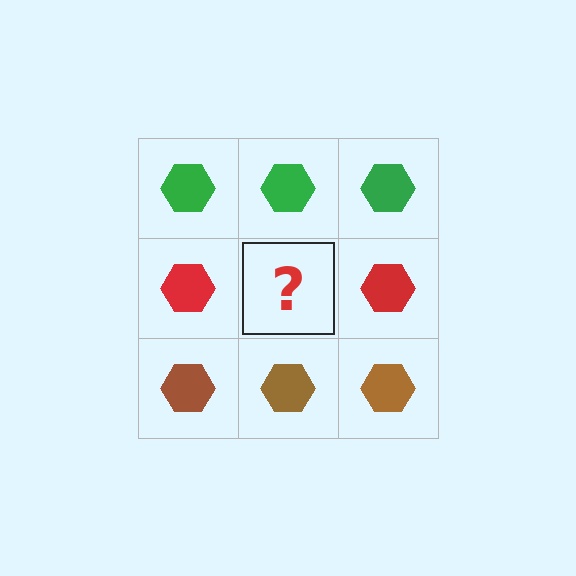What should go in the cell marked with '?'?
The missing cell should contain a red hexagon.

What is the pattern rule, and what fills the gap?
The rule is that each row has a consistent color. The gap should be filled with a red hexagon.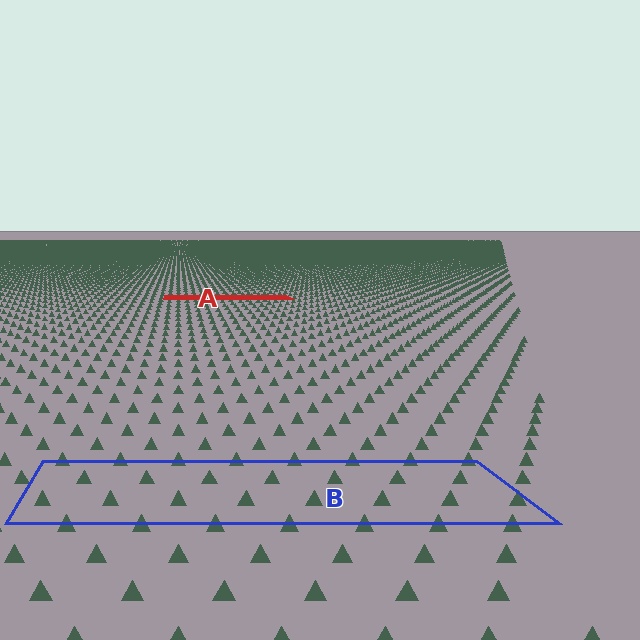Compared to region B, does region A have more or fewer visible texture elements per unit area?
Region A has more texture elements per unit area — they are packed more densely because it is farther away.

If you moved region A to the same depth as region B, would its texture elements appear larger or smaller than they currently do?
They would appear larger. At a closer depth, the same texture elements are projected at a bigger on-screen size.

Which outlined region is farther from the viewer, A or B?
Region A is farther from the viewer — the texture elements inside it appear smaller and more densely packed.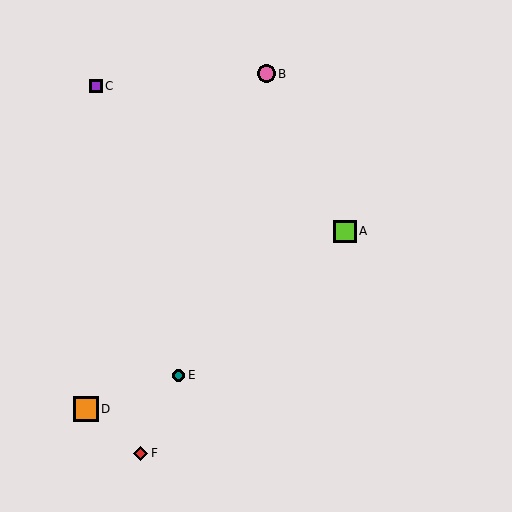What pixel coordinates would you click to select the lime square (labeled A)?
Click at (345, 232) to select the lime square A.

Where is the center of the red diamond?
The center of the red diamond is at (141, 453).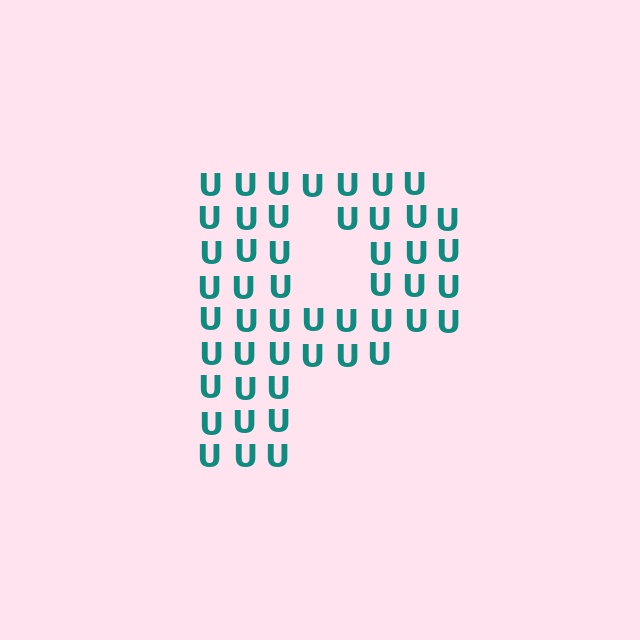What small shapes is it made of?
It is made of small letter U's.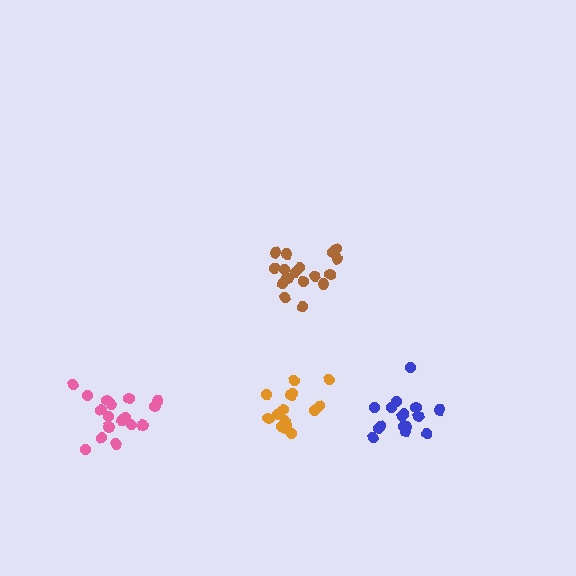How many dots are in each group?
Group 1: 17 dots, Group 2: 15 dots, Group 3: 17 dots, Group 4: 17 dots (66 total).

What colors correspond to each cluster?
The clusters are colored: brown, orange, pink, blue.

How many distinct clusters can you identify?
There are 4 distinct clusters.